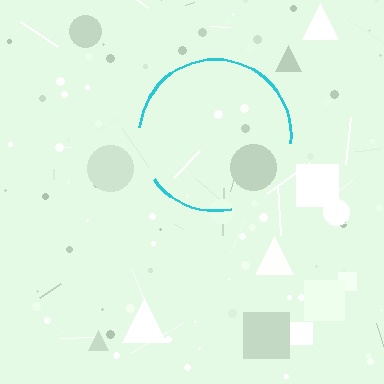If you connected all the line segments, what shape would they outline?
They would outline a circle.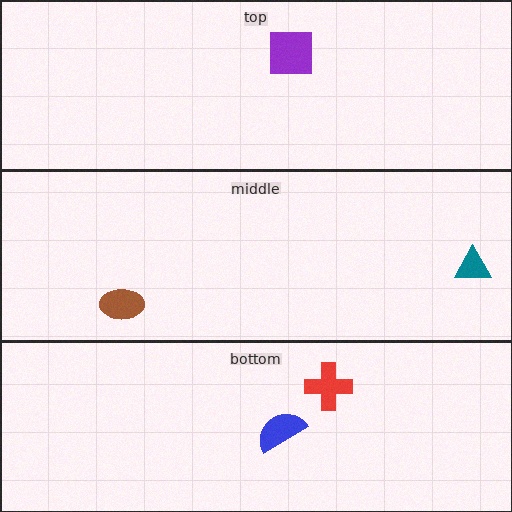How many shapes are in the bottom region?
2.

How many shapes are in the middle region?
2.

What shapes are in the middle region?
The teal triangle, the brown ellipse.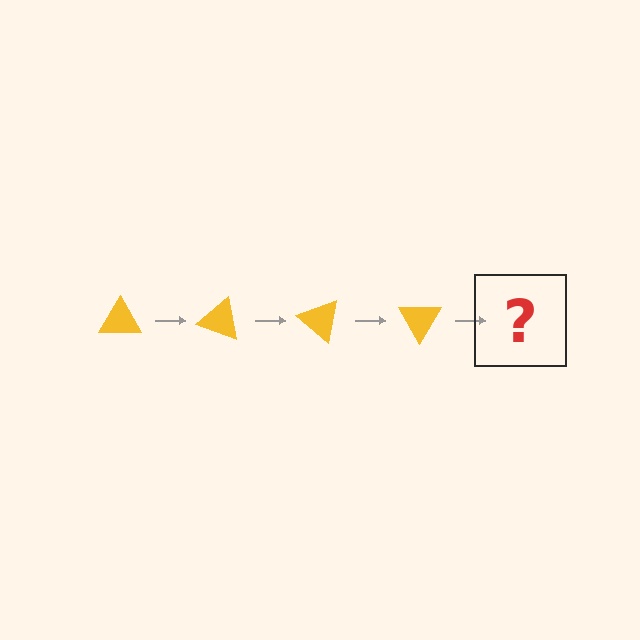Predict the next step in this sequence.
The next step is a yellow triangle rotated 80 degrees.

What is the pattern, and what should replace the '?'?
The pattern is that the triangle rotates 20 degrees each step. The '?' should be a yellow triangle rotated 80 degrees.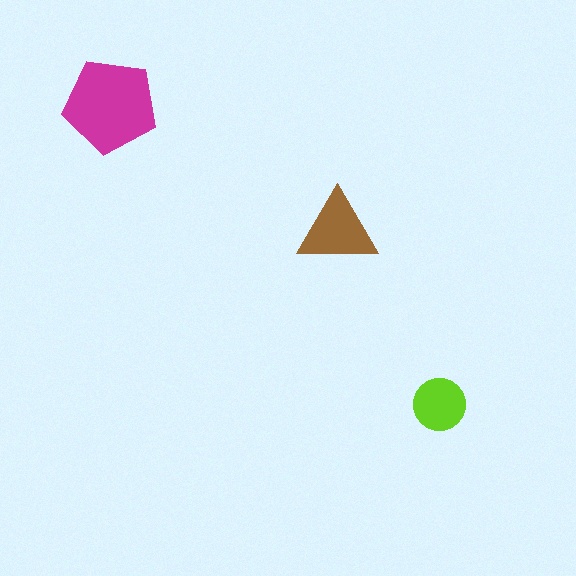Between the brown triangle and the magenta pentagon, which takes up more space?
The magenta pentagon.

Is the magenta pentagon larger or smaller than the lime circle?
Larger.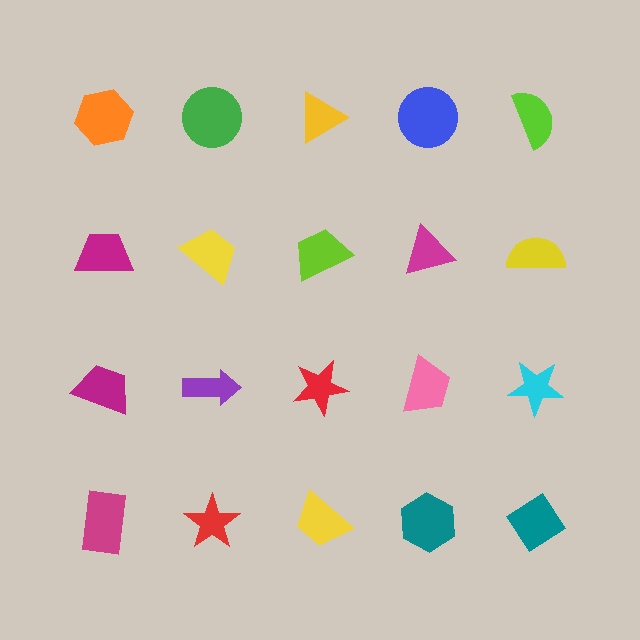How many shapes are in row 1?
5 shapes.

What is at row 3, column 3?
A red star.